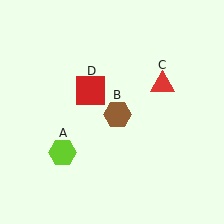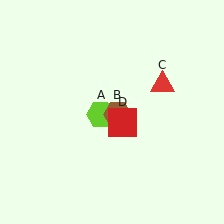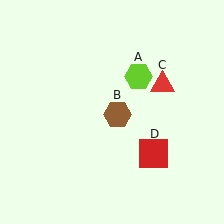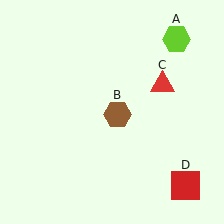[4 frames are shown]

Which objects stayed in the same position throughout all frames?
Brown hexagon (object B) and red triangle (object C) remained stationary.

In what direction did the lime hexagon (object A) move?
The lime hexagon (object A) moved up and to the right.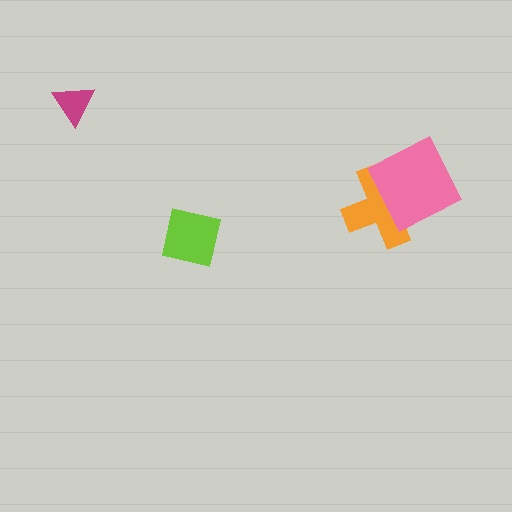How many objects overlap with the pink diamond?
1 object overlaps with the pink diamond.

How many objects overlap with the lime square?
0 objects overlap with the lime square.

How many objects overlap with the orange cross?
1 object overlaps with the orange cross.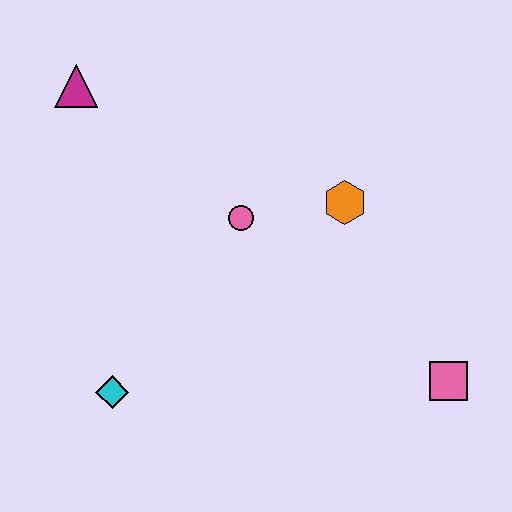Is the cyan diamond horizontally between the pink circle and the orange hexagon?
No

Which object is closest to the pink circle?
The orange hexagon is closest to the pink circle.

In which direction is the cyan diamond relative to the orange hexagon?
The cyan diamond is to the left of the orange hexagon.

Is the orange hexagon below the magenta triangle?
Yes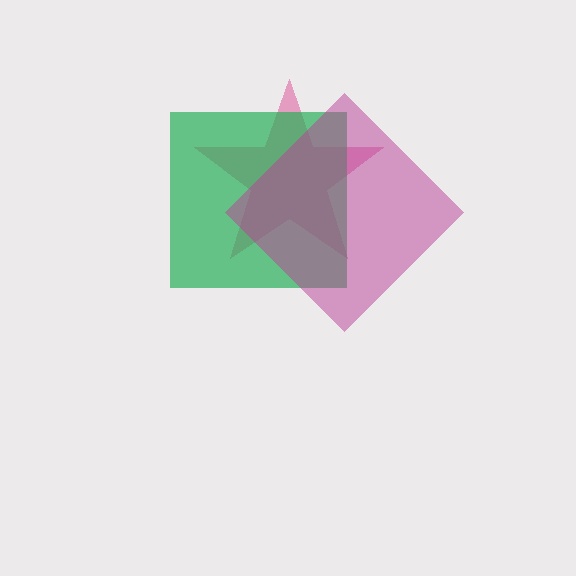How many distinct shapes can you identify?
There are 3 distinct shapes: a pink star, a green square, a magenta diamond.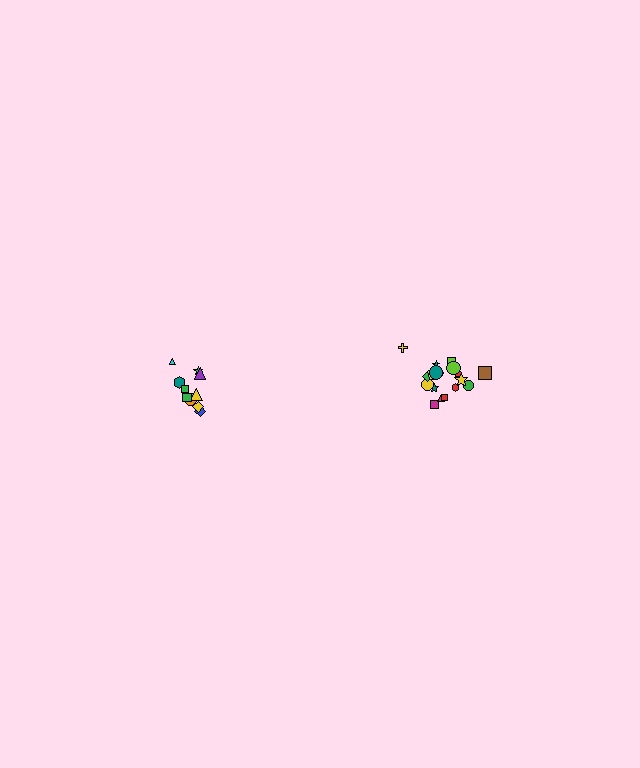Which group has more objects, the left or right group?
The right group.